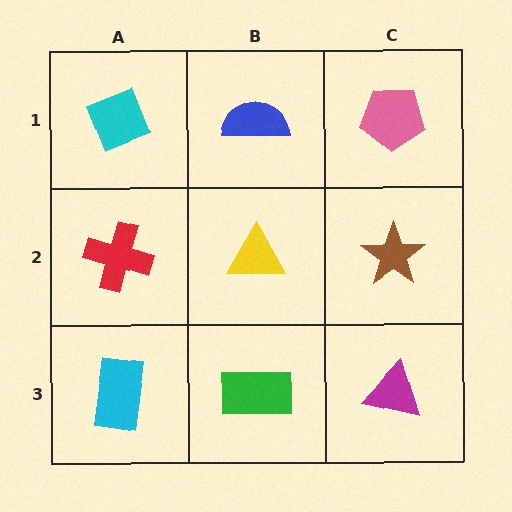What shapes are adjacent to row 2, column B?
A blue semicircle (row 1, column B), a green rectangle (row 3, column B), a red cross (row 2, column A), a brown star (row 2, column C).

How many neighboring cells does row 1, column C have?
2.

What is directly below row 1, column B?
A yellow triangle.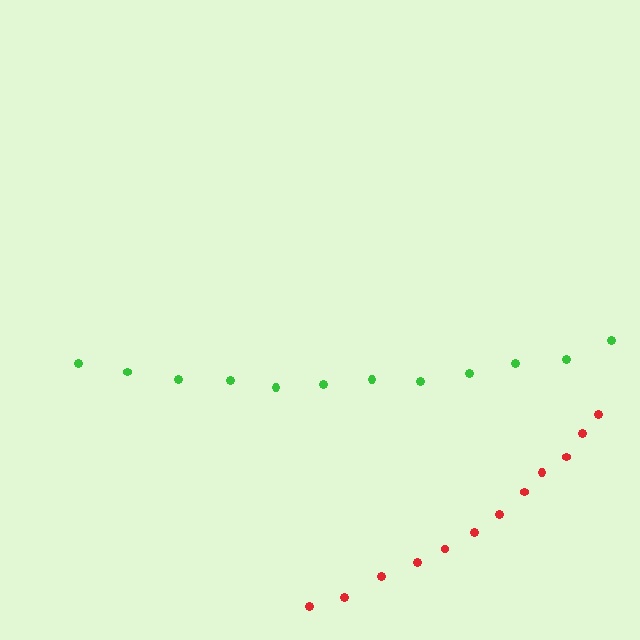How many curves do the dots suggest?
There are 2 distinct paths.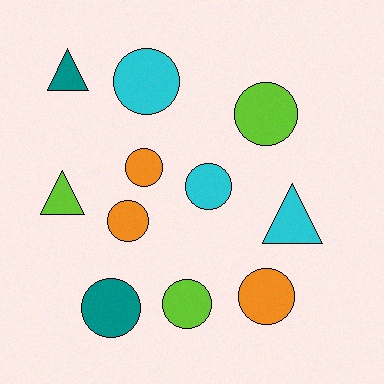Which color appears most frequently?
Lime, with 3 objects.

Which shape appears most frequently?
Circle, with 8 objects.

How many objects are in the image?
There are 11 objects.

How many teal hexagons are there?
There are no teal hexagons.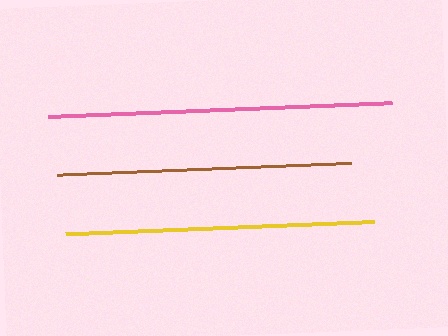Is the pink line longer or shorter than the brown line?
The pink line is longer than the brown line.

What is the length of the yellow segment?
The yellow segment is approximately 309 pixels long.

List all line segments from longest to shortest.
From longest to shortest: pink, yellow, brown.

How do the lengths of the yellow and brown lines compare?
The yellow and brown lines are approximately the same length.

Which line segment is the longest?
The pink line is the longest at approximately 344 pixels.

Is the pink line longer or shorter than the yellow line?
The pink line is longer than the yellow line.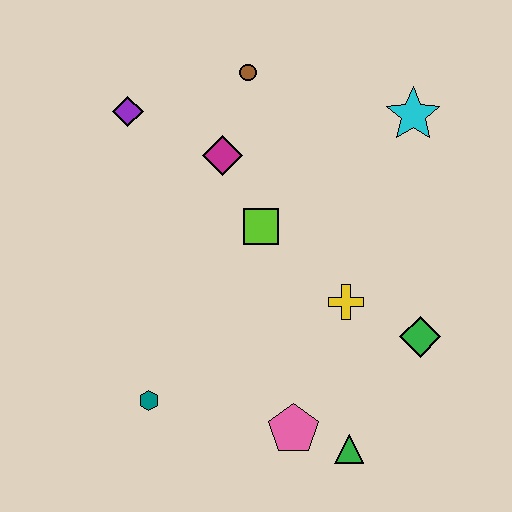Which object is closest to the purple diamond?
The magenta diamond is closest to the purple diamond.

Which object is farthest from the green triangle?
The purple diamond is farthest from the green triangle.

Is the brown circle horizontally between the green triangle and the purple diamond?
Yes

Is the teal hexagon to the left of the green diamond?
Yes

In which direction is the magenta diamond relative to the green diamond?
The magenta diamond is to the left of the green diamond.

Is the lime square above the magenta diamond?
No